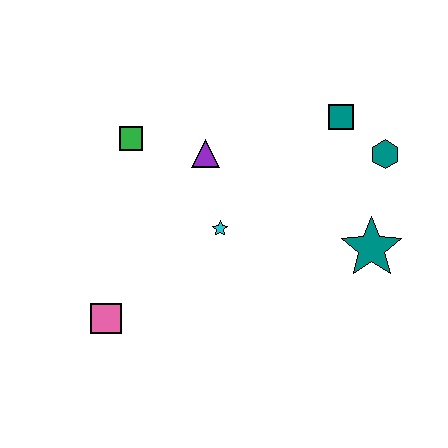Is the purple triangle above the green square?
No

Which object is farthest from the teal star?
The pink square is farthest from the teal star.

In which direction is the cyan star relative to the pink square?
The cyan star is to the right of the pink square.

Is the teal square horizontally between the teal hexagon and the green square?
Yes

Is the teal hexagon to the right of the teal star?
Yes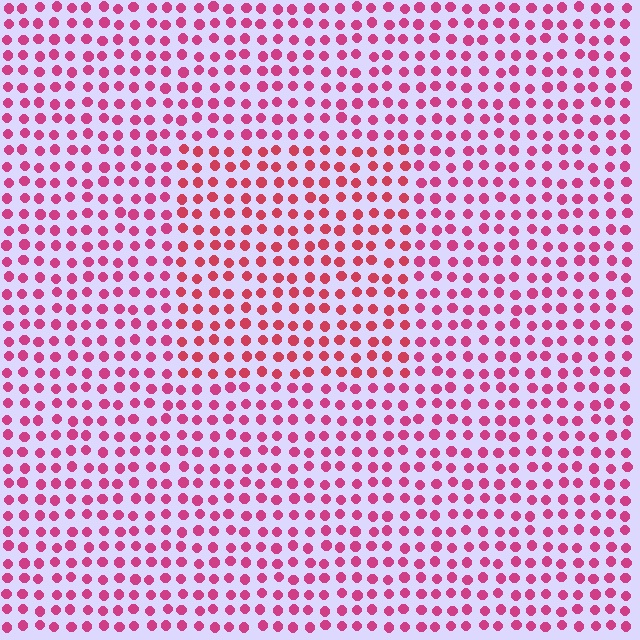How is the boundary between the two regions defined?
The boundary is defined purely by a slight shift in hue (about 19 degrees). Spacing, size, and orientation are identical on both sides.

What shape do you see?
I see a rectangle.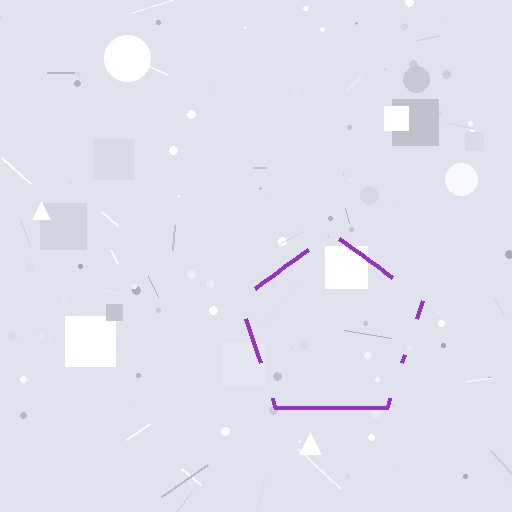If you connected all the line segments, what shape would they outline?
They would outline a pentagon.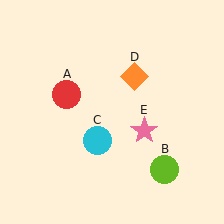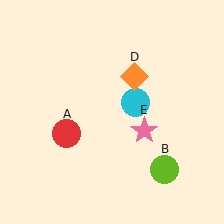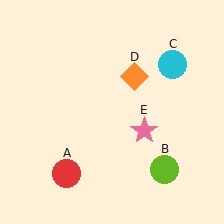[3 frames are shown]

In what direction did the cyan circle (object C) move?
The cyan circle (object C) moved up and to the right.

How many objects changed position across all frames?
2 objects changed position: red circle (object A), cyan circle (object C).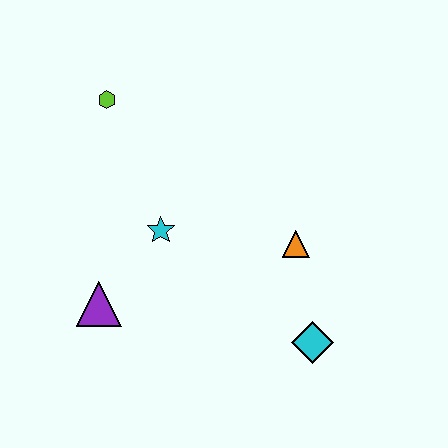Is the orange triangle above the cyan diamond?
Yes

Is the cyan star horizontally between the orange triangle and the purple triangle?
Yes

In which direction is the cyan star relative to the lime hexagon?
The cyan star is below the lime hexagon.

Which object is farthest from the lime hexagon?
The cyan diamond is farthest from the lime hexagon.